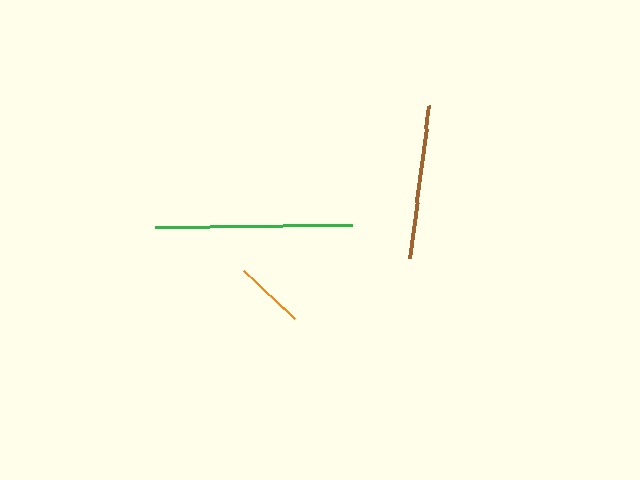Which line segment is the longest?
The green line is the longest at approximately 196 pixels.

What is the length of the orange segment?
The orange segment is approximately 70 pixels long.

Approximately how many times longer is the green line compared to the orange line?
The green line is approximately 2.8 times the length of the orange line.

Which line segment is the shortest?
The orange line is the shortest at approximately 70 pixels.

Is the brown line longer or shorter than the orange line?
The brown line is longer than the orange line.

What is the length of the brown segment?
The brown segment is approximately 154 pixels long.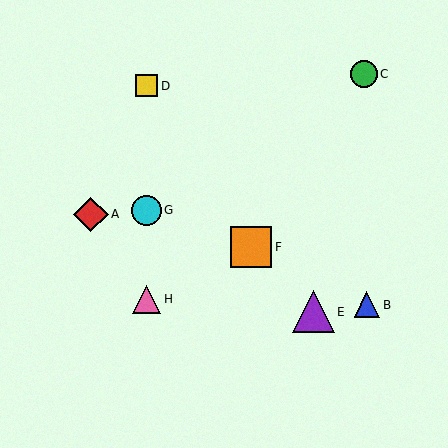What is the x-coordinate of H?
Object H is at x≈146.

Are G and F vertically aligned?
No, G is at x≈146 and F is at x≈251.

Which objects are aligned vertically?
Objects D, G, H are aligned vertically.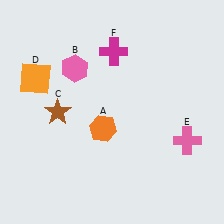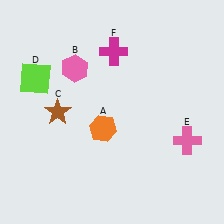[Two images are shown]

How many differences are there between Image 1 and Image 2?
There is 1 difference between the two images.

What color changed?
The square (D) changed from orange in Image 1 to lime in Image 2.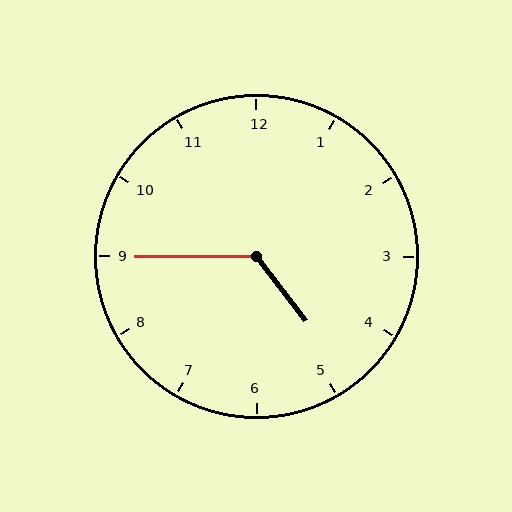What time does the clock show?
4:45.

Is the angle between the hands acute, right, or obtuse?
It is obtuse.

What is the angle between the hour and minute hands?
Approximately 128 degrees.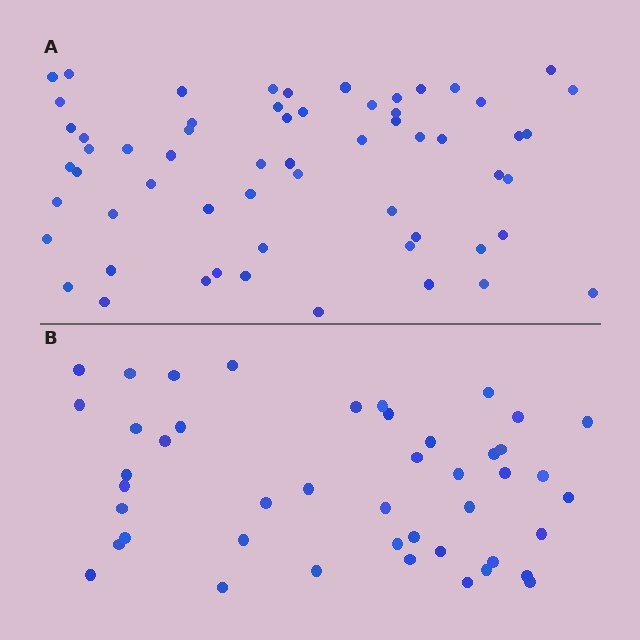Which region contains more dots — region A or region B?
Region A (the top region) has more dots.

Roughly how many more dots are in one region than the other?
Region A has approximately 15 more dots than region B.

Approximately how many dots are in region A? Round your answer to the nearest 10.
About 60 dots.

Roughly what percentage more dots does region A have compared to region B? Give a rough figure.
About 35% more.